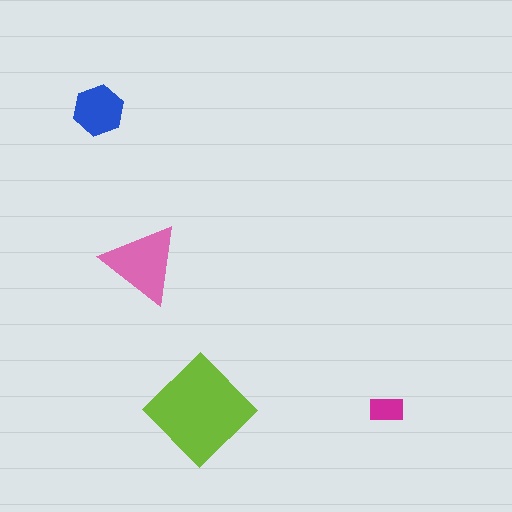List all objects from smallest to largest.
The magenta rectangle, the blue hexagon, the pink triangle, the lime diamond.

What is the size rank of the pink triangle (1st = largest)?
2nd.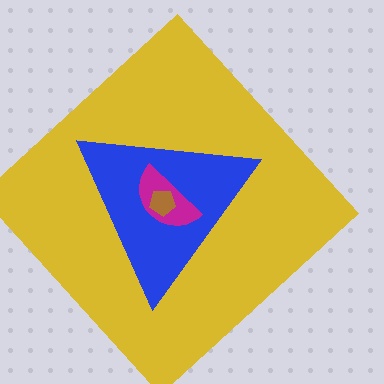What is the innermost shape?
The brown pentagon.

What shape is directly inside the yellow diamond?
The blue triangle.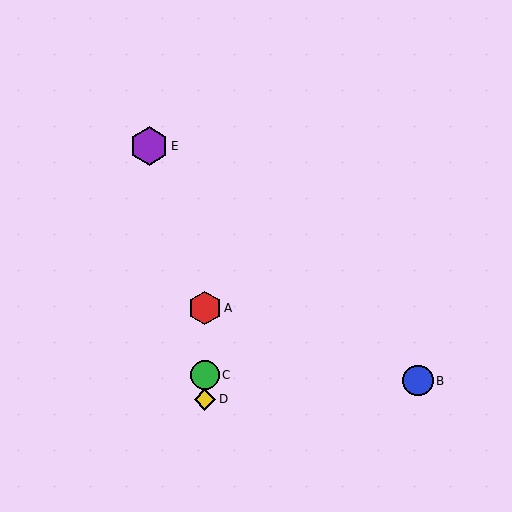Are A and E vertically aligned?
No, A is at x≈205 and E is at x≈149.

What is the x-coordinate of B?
Object B is at x≈418.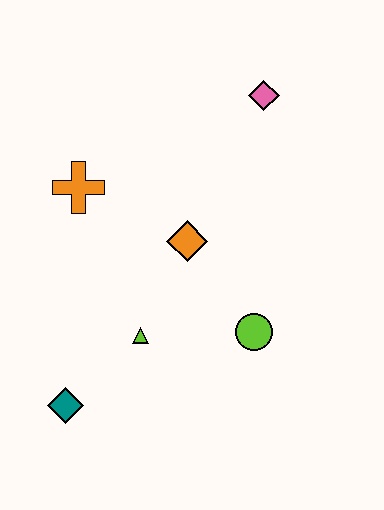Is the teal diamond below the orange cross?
Yes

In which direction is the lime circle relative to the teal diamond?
The lime circle is to the right of the teal diamond.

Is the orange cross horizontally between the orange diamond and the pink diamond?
No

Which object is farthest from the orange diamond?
The teal diamond is farthest from the orange diamond.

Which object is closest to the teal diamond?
The lime triangle is closest to the teal diamond.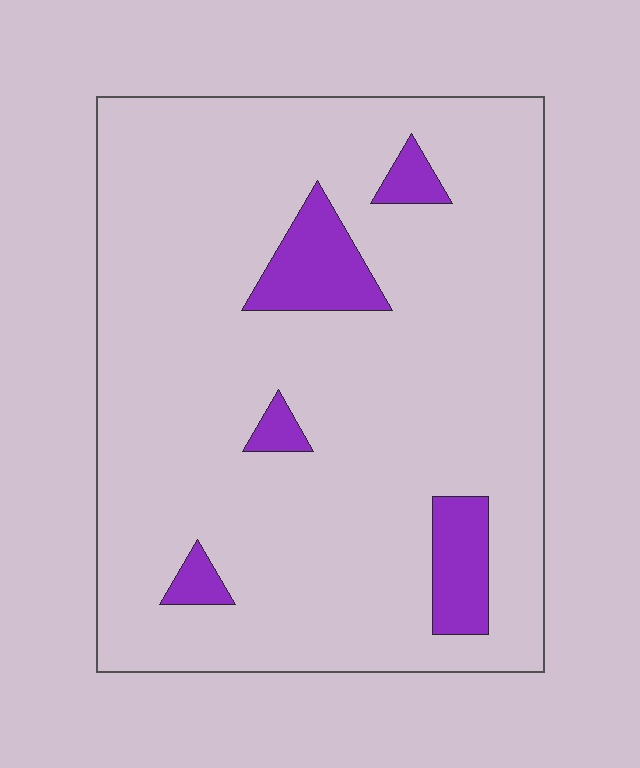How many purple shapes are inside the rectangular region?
5.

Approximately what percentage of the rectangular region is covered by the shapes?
Approximately 10%.